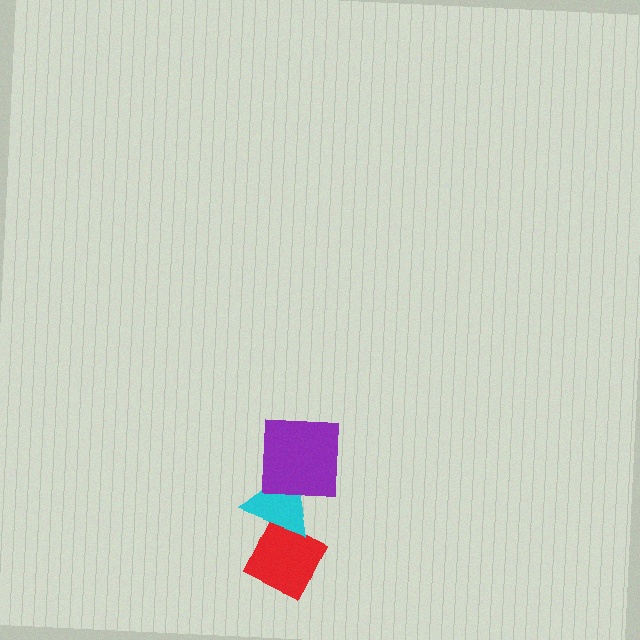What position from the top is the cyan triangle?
The cyan triangle is 2nd from the top.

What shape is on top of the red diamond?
The cyan triangle is on top of the red diamond.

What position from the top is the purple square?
The purple square is 1st from the top.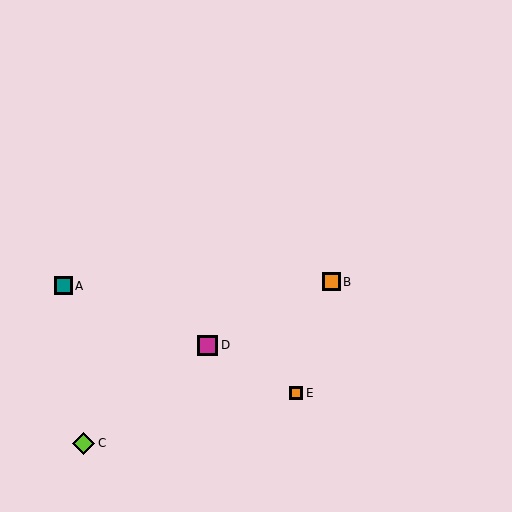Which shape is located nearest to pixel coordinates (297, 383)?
The orange square (labeled E) at (296, 393) is nearest to that location.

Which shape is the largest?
The lime diamond (labeled C) is the largest.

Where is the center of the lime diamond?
The center of the lime diamond is at (84, 443).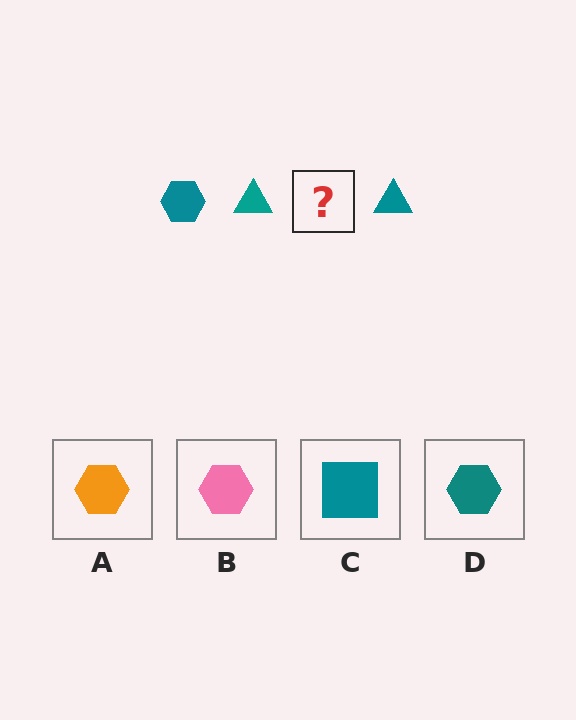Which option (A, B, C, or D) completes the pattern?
D.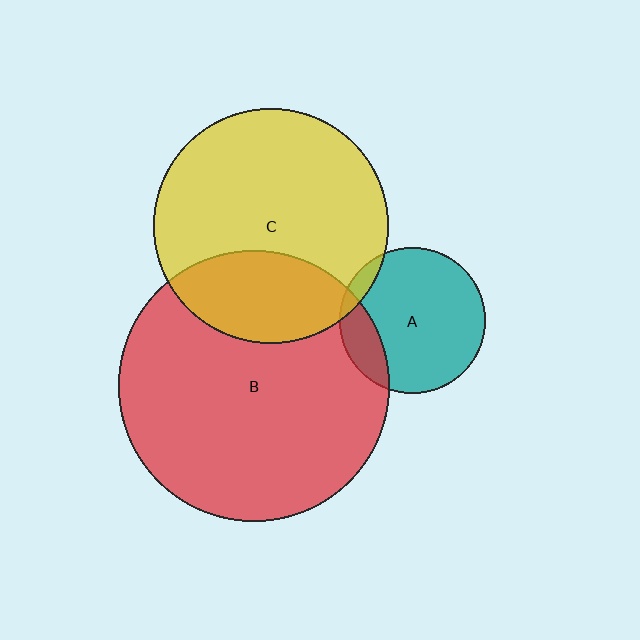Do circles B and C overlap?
Yes.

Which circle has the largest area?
Circle B (red).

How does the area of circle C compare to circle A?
Approximately 2.6 times.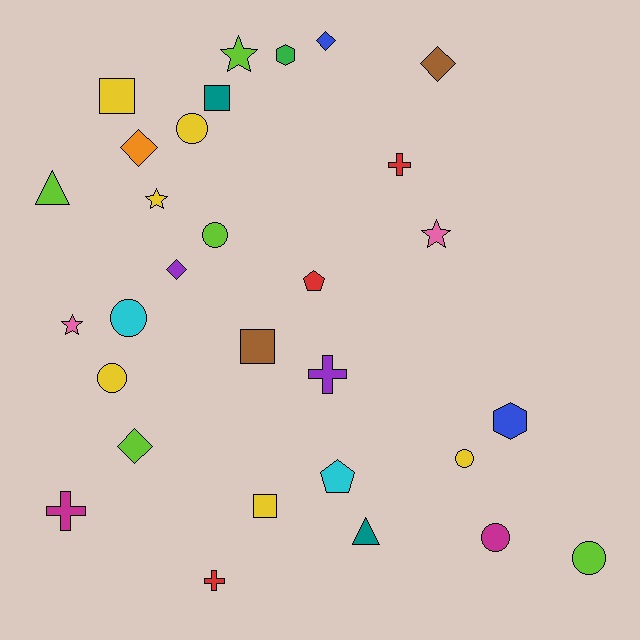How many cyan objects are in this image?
There are 2 cyan objects.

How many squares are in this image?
There are 4 squares.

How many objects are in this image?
There are 30 objects.